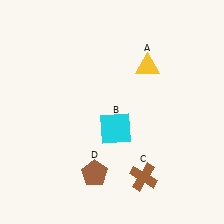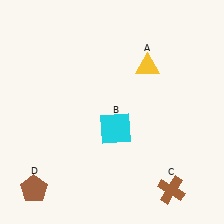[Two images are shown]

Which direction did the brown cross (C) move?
The brown cross (C) moved right.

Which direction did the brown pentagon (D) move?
The brown pentagon (D) moved left.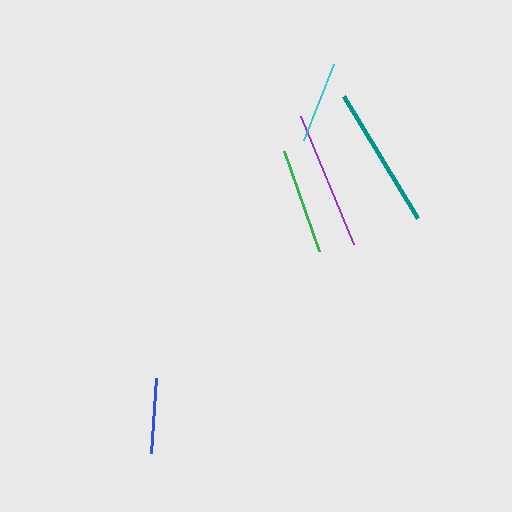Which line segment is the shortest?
The blue line is the shortest at approximately 76 pixels.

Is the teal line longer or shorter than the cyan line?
The teal line is longer than the cyan line.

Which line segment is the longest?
The teal line is the longest at approximately 142 pixels.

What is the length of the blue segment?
The blue segment is approximately 76 pixels long.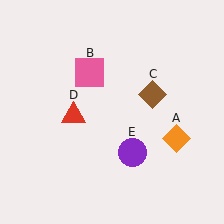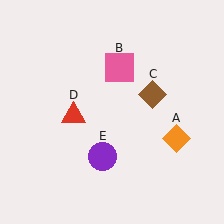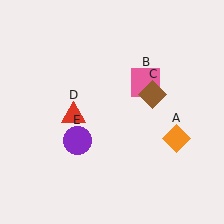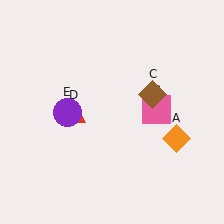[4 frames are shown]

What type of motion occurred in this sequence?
The pink square (object B), purple circle (object E) rotated clockwise around the center of the scene.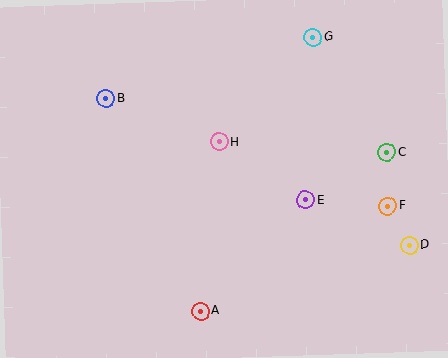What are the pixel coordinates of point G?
Point G is at (313, 37).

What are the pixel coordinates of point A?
Point A is at (200, 311).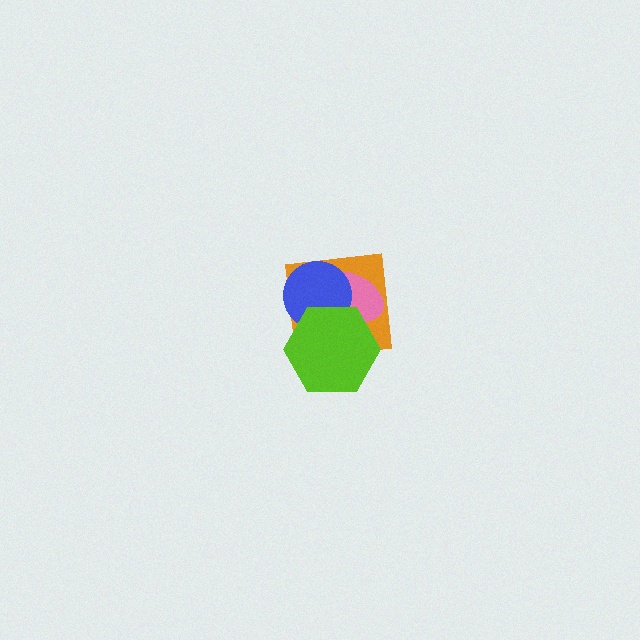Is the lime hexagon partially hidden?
No, no other shape covers it.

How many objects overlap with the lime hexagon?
3 objects overlap with the lime hexagon.